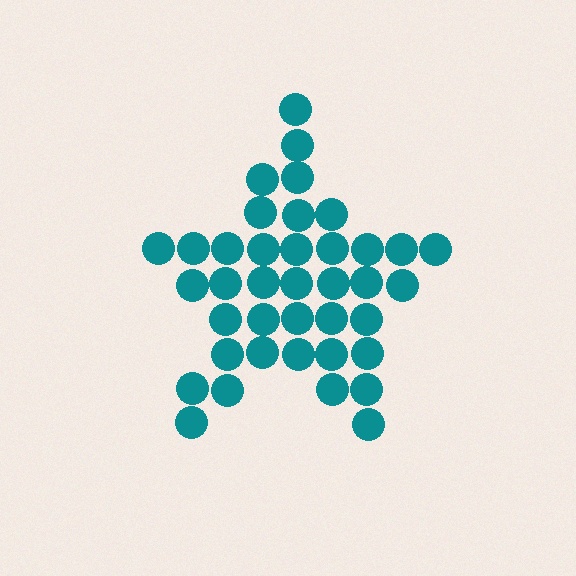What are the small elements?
The small elements are circles.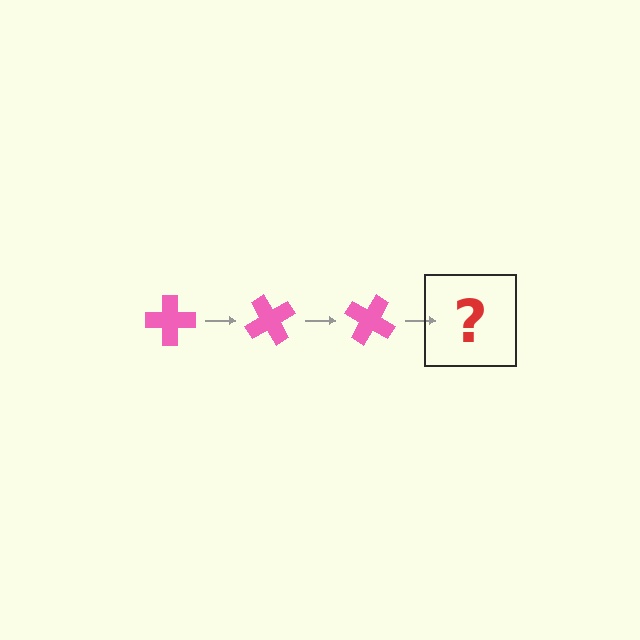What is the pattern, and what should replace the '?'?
The pattern is that the cross rotates 60 degrees each step. The '?' should be a pink cross rotated 180 degrees.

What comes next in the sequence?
The next element should be a pink cross rotated 180 degrees.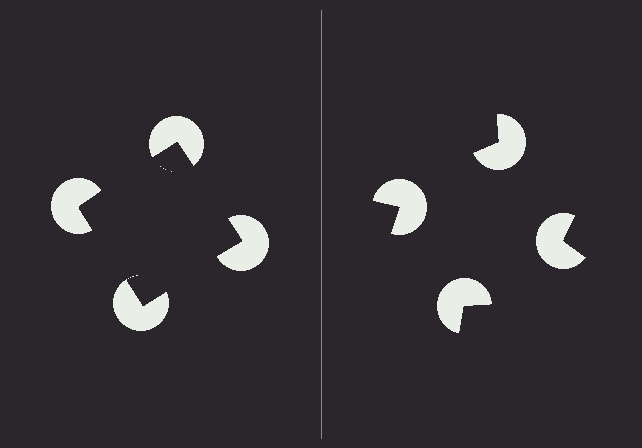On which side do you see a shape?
An illusory square appears on the left side. On the right side the wedge cuts are rotated, so no coherent shape forms.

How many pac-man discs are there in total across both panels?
8 — 4 on each side.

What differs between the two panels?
The pac-man discs are positioned identically on both sides; only the wedge orientations differ. On the left they align to a square; on the right they are misaligned.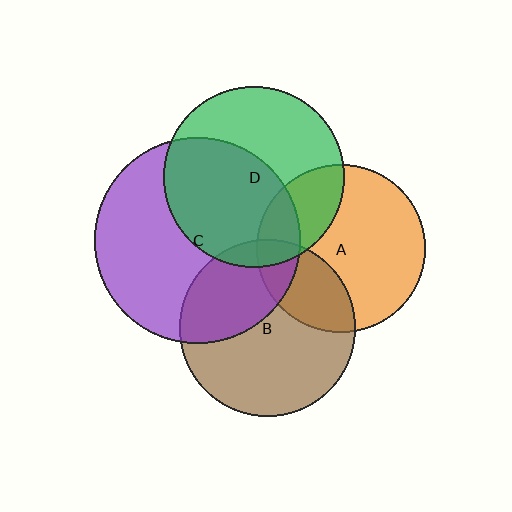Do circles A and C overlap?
Yes.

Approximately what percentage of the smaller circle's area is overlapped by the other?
Approximately 15%.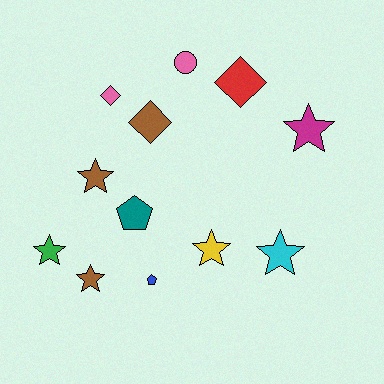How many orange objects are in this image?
There are no orange objects.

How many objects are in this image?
There are 12 objects.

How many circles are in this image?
There is 1 circle.